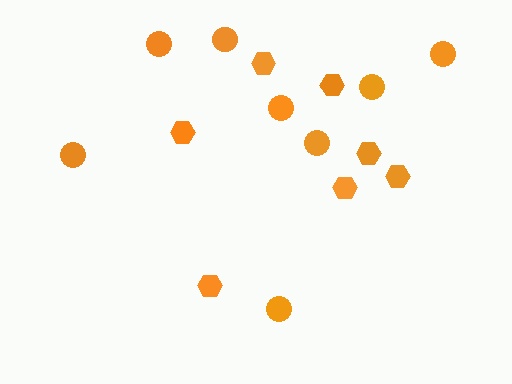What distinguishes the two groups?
There are 2 groups: one group of circles (8) and one group of hexagons (7).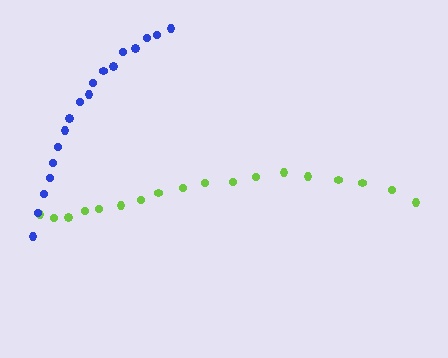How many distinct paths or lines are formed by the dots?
There are 2 distinct paths.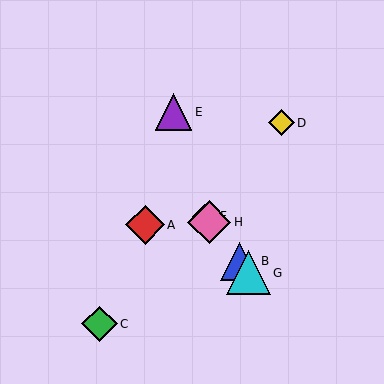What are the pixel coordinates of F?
Object F is at (205, 216).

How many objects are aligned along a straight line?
4 objects (B, F, G, H) are aligned along a straight line.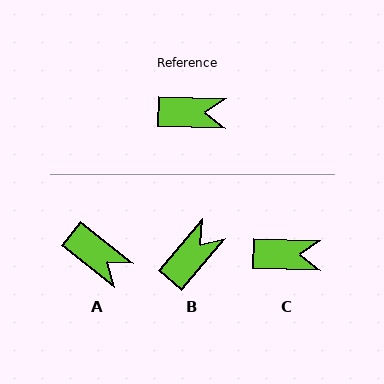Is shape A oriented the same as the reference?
No, it is off by about 37 degrees.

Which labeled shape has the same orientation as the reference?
C.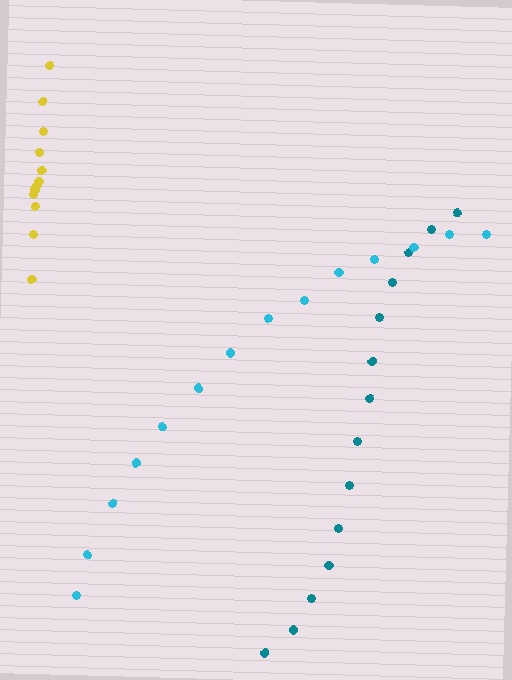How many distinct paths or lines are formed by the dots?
There are 3 distinct paths.